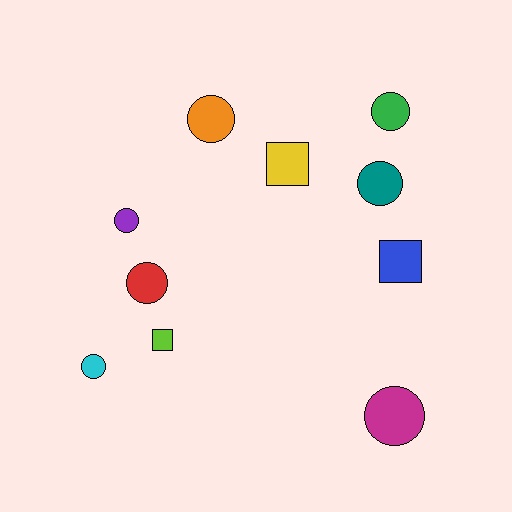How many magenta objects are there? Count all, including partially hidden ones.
There is 1 magenta object.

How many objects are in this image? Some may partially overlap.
There are 10 objects.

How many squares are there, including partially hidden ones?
There are 3 squares.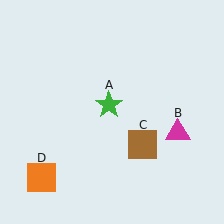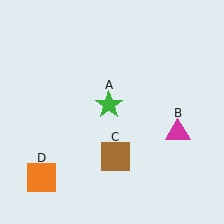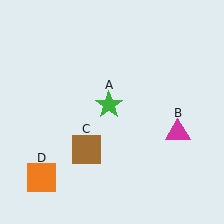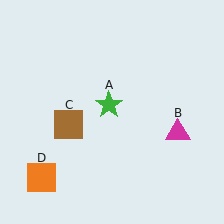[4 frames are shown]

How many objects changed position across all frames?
1 object changed position: brown square (object C).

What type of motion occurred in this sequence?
The brown square (object C) rotated clockwise around the center of the scene.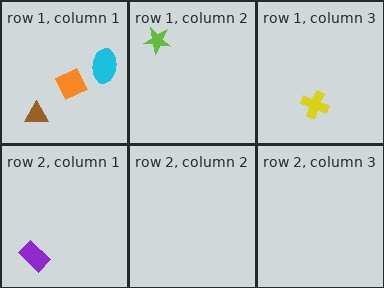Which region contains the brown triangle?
The row 1, column 1 region.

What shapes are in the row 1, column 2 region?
The lime star.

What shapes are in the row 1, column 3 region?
The yellow cross.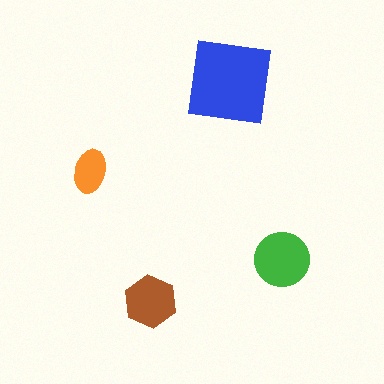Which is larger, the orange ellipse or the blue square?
The blue square.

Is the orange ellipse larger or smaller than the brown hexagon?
Smaller.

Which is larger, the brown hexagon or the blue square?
The blue square.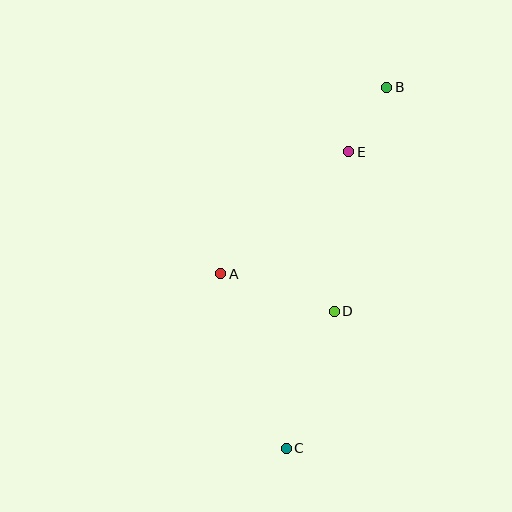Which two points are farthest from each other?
Points B and C are farthest from each other.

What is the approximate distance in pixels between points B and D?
The distance between B and D is approximately 230 pixels.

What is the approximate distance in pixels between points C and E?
The distance between C and E is approximately 303 pixels.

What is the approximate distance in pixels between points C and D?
The distance between C and D is approximately 145 pixels.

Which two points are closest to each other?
Points B and E are closest to each other.